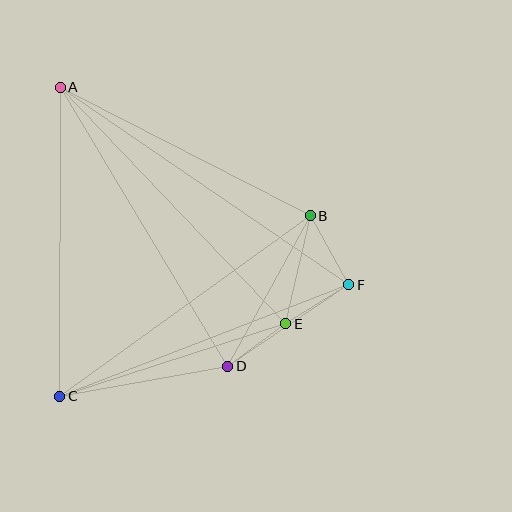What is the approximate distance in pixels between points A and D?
The distance between A and D is approximately 326 pixels.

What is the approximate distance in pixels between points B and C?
The distance between B and C is approximately 309 pixels.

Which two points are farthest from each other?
Points A and F are farthest from each other.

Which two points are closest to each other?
Points D and E are closest to each other.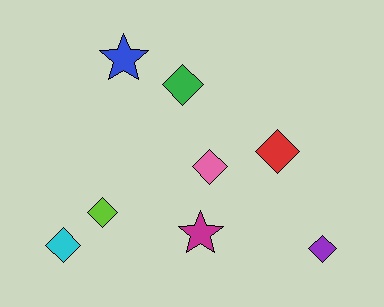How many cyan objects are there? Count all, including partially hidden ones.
There is 1 cyan object.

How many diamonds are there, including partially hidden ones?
There are 6 diamonds.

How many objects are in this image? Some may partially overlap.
There are 8 objects.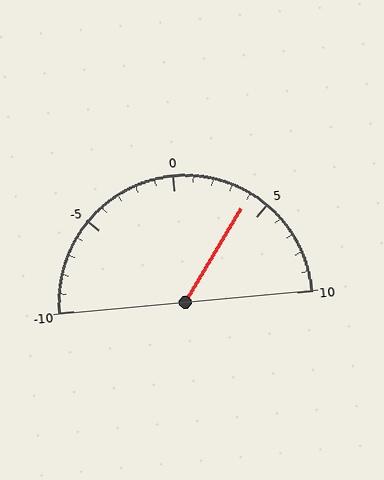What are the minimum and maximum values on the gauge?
The gauge ranges from -10 to 10.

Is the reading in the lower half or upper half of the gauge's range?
The reading is in the upper half of the range (-10 to 10).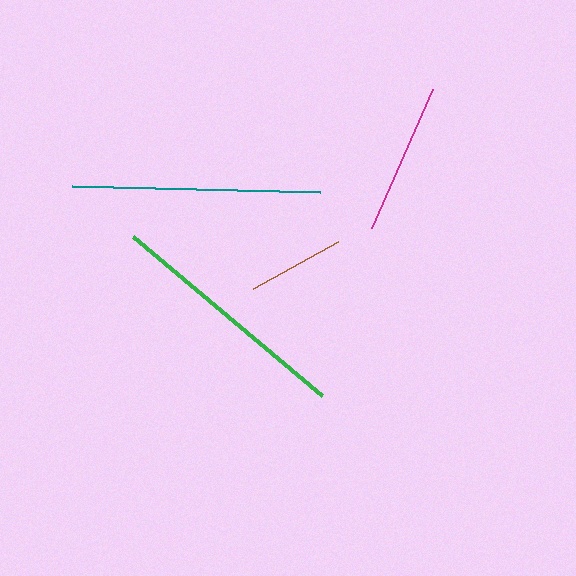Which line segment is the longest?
The teal line is the longest at approximately 247 pixels.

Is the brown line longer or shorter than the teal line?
The teal line is longer than the brown line.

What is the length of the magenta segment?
The magenta segment is approximately 152 pixels long.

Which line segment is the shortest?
The brown line is the shortest at approximately 97 pixels.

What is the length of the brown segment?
The brown segment is approximately 97 pixels long.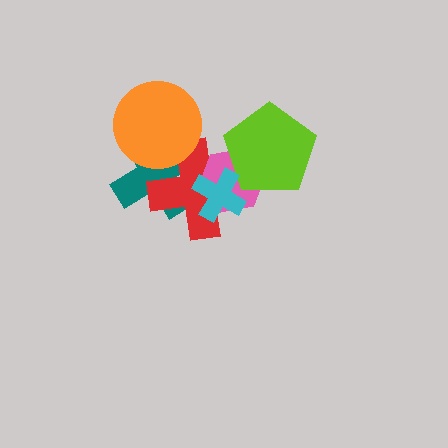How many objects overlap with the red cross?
5 objects overlap with the red cross.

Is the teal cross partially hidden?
Yes, it is partially covered by another shape.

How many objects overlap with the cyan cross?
4 objects overlap with the cyan cross.